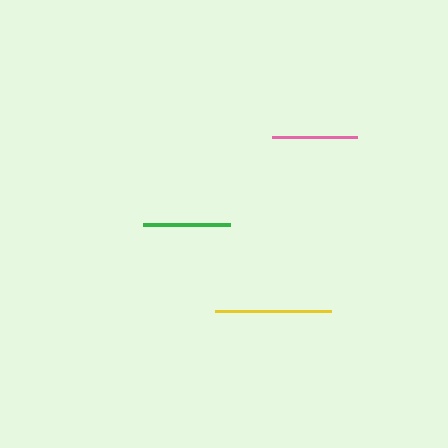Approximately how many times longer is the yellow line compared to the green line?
The yellow line is approximately 1.3 times the length of the green line.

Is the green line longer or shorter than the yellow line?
The yellow line is longer than the green line.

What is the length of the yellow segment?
The yellow segment is approximately 115 pixels long.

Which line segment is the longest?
The yellow line is the longest at approximately 115 pixels.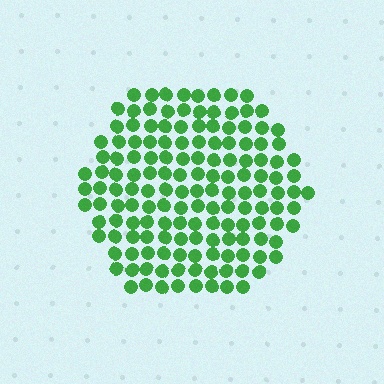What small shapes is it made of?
It is made of small circles.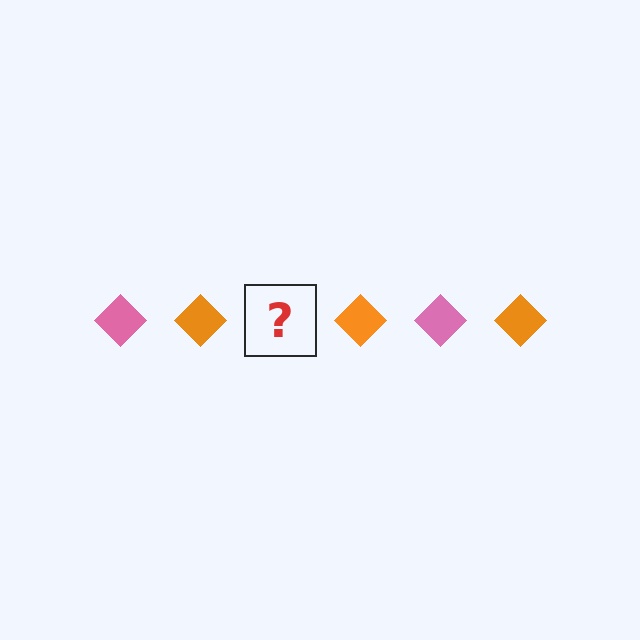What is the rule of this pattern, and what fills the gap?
The rule is that the pattern cycles through pink, orange diamonds. The gap should be filled with a pink diamond.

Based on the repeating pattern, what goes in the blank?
The blank should be a pink diamond.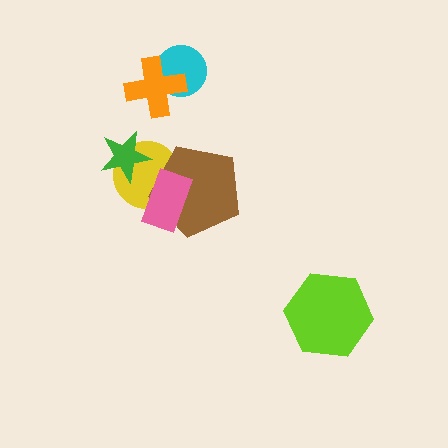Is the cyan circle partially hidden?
Yes, it is partially covered by another shape.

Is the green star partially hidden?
No, no other shape covers it.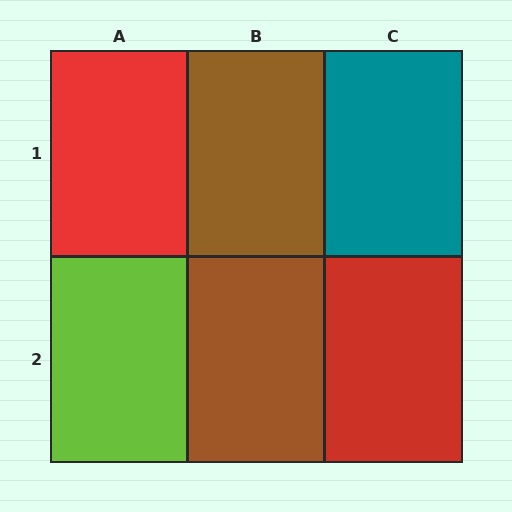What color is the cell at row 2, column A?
Lime.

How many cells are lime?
1 cell is lime.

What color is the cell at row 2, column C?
Red.